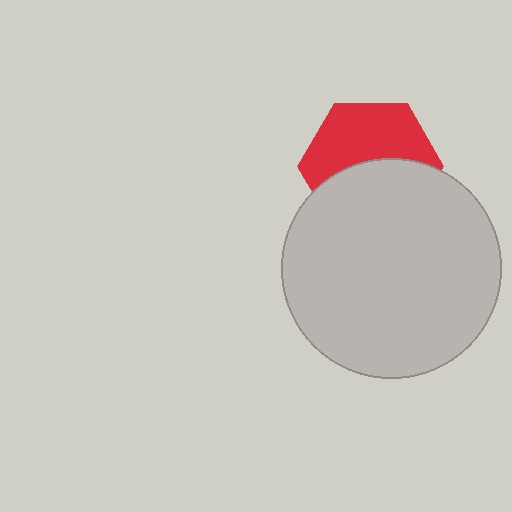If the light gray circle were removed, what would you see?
You would see the complete red hexagon.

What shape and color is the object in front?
The object in front is a light gray circle.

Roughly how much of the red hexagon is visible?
About half of it is visible (roughly 51%).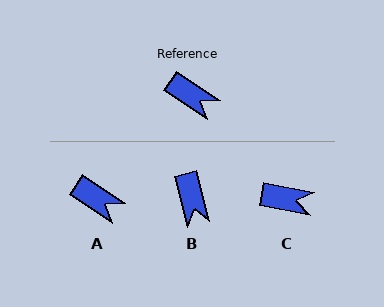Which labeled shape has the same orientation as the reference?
A.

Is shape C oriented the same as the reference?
No, it is off by about 24 degrees.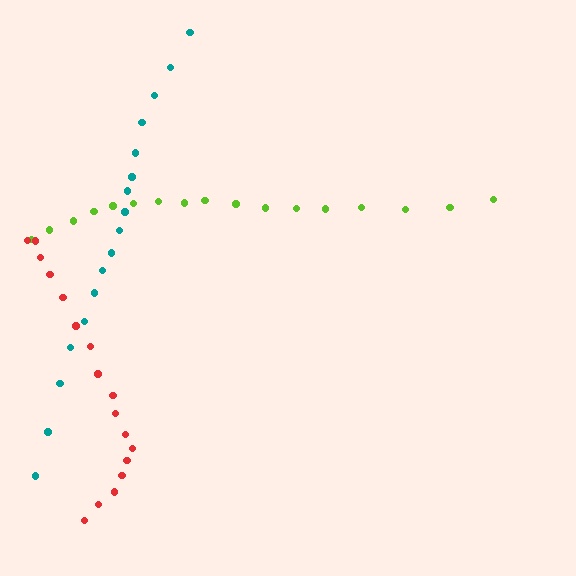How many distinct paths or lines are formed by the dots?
There are 3 distinct paths.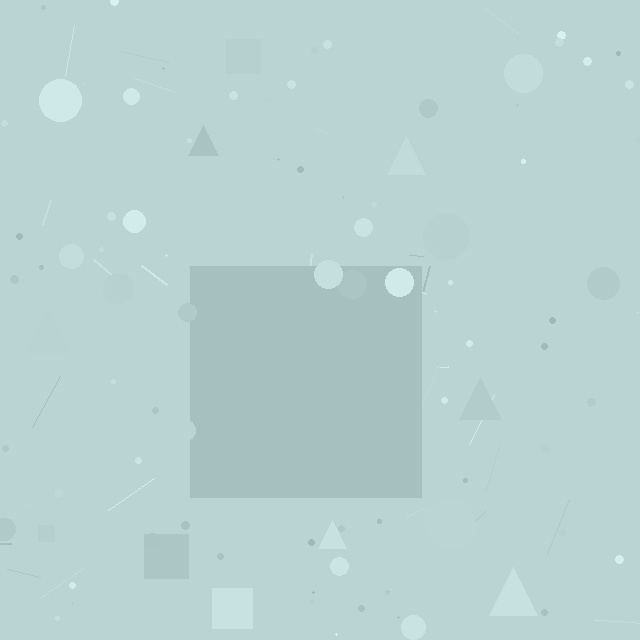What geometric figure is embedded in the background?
A square is embedded in the background.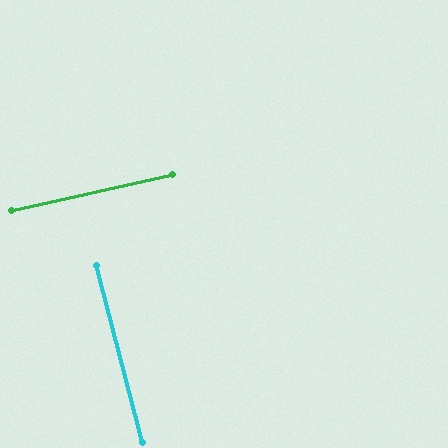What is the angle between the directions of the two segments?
Approximately 88 degrees.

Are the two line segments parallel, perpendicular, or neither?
Perpendicular — they meet at approximately 88°.